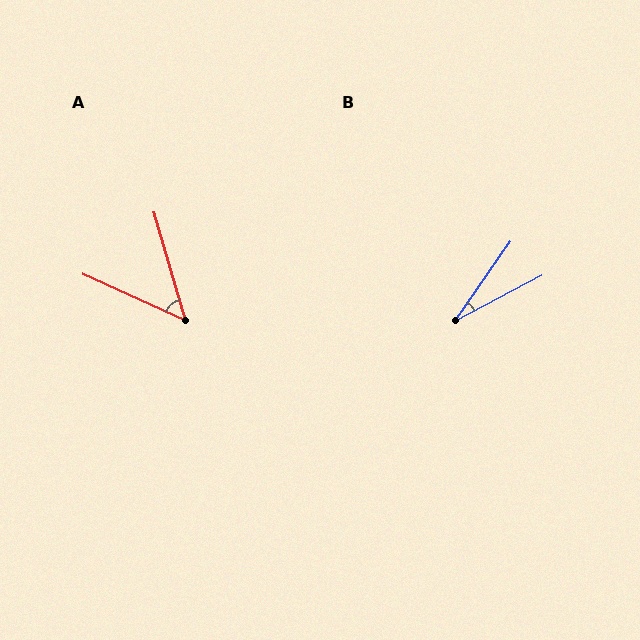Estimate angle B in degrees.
Approximately 27 degrees.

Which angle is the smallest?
B, at approximately 27 degrees.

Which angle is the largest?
A, at approximately 50 degrees.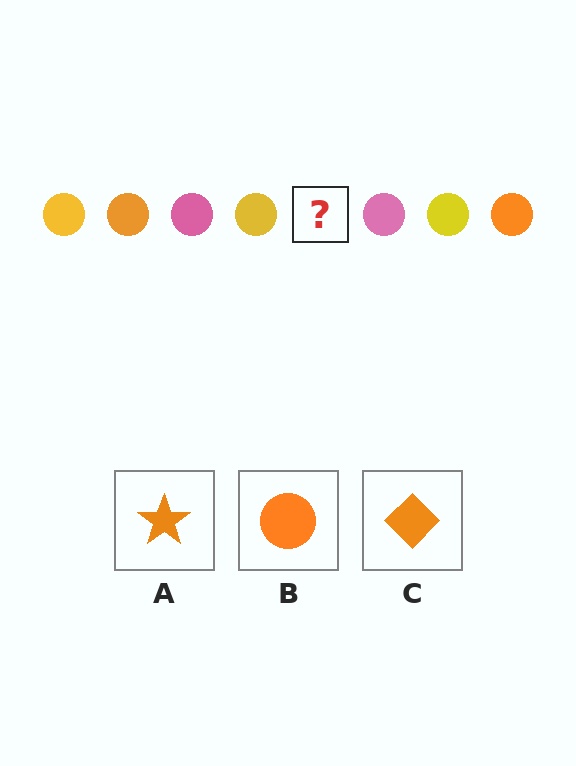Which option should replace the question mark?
Option B.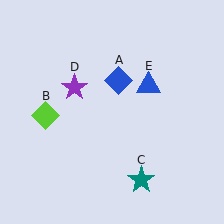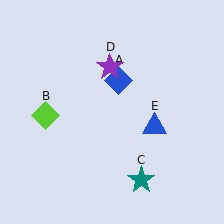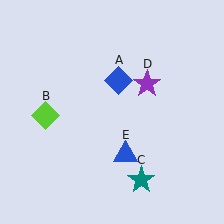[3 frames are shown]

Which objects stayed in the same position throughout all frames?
Blue diamond (object A) and lime diamond (object B) and teal star (object C) remained stationary.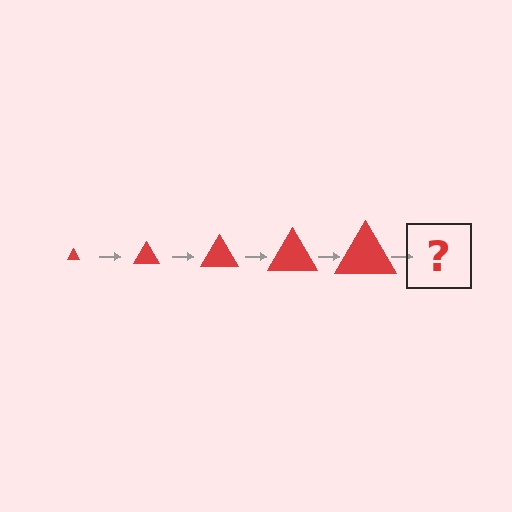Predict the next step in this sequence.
The next step is a red triangle, larger than the previous one.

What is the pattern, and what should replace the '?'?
The pattern is that the triangle gets progressively larger each step. The '?' should be a red triangle, larger than the previous one.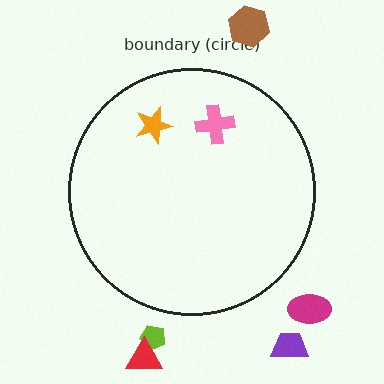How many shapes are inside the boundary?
2 inside, 5 outside.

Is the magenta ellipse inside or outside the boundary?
Outside.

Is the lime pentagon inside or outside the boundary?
Outside.